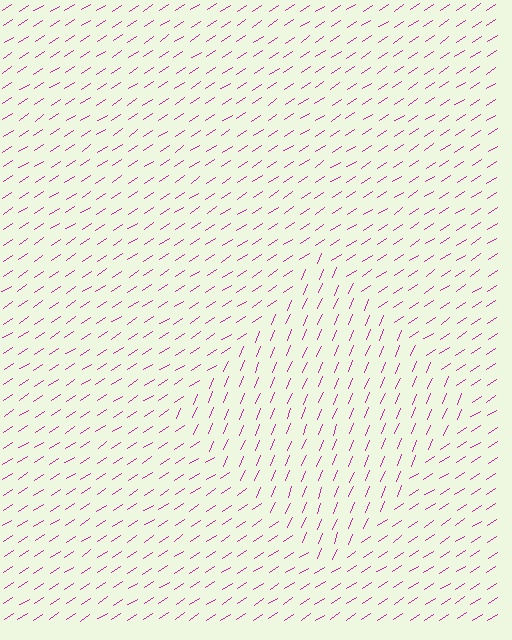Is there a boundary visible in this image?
Yes, there is a texture boundary formed by a change in line orientation.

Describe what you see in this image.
The image is filled with small magenta line segments. A diamond region in the image has lines oriented differently from the surrounding lines, creating a visible texture boundary.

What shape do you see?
I see a diamond.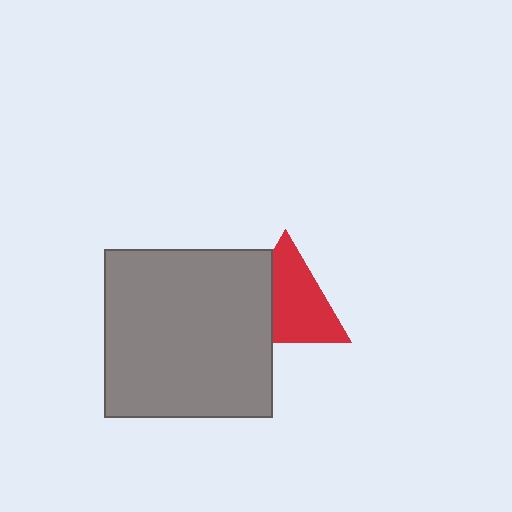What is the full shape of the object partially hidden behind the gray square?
The partially hidden object is a red triangle.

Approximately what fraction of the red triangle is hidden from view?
Roughly 33% of the red triangle is hidden behind the gray square.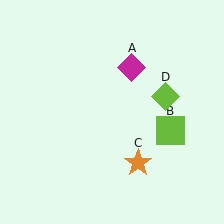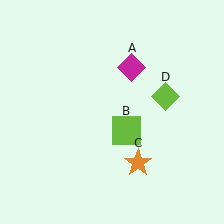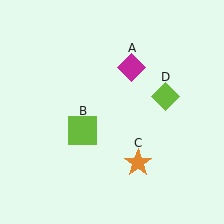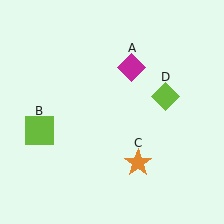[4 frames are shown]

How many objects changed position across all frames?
1 object changed position: lime square (object B).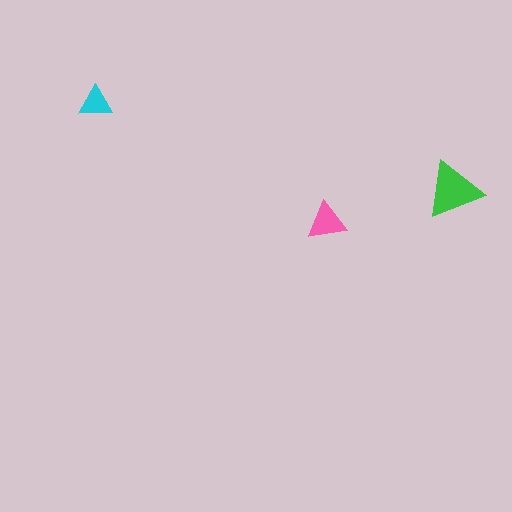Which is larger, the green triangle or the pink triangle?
The green one.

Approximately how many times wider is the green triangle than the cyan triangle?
About 1.5 times wider.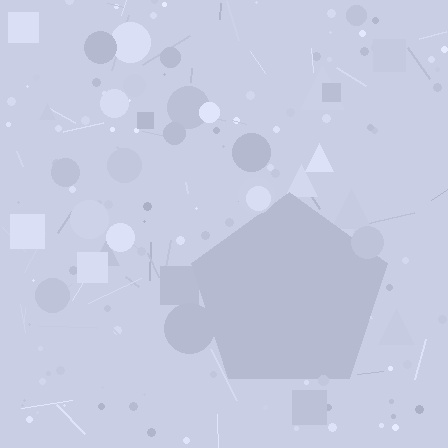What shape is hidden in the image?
A pentagon is hidden in the image.